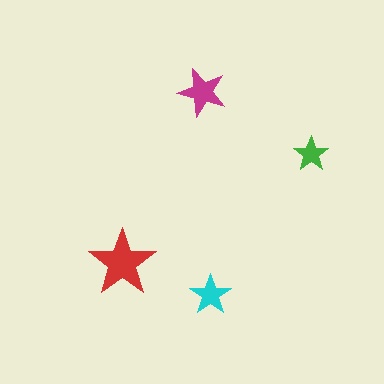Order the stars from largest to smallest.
the red one, the magenta one, the cyan one, the green one.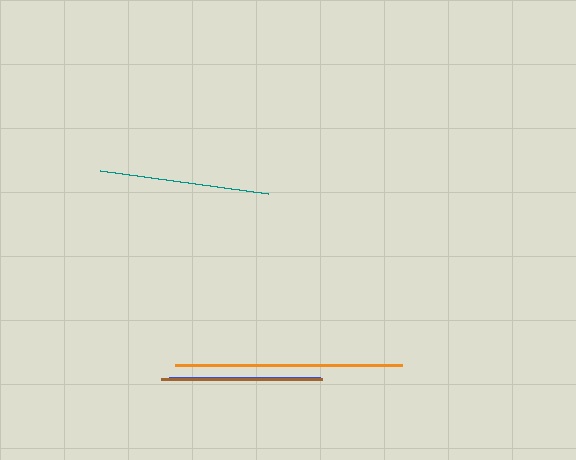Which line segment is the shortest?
The blue line is the shortest at approximately 151 pixels.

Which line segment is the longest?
The orange line is the longest at approximately 226 pixels.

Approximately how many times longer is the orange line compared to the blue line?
The orange line is approximately 1.5 times the length of the blue line.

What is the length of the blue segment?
The blue segment is approximately 151 pixels long.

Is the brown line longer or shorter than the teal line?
The teal line is longer than the brown line.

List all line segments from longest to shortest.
From longest to shortest: orange, teal, brown, blue.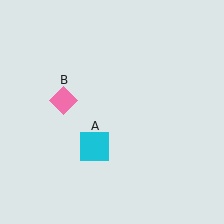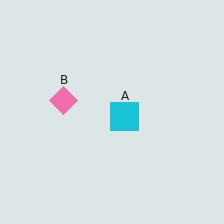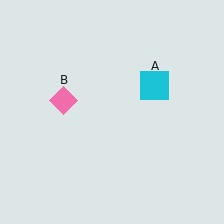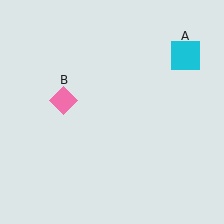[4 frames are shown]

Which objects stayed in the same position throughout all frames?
Pink diamond (object B) remained stationary.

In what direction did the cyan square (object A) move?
The cyan square (object A) moved up and to the right.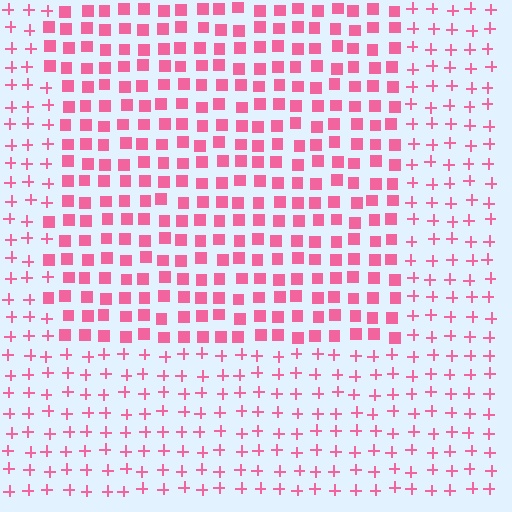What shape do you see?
I see a rectangle.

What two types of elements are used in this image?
The image uses squares inside the rectangle region and plus signs outside it.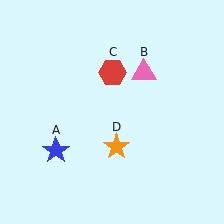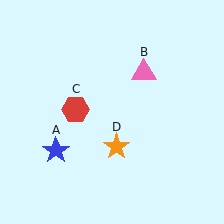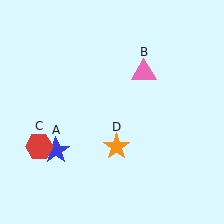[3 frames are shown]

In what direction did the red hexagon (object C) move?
The red hexagon (object C) moved down and to the left.